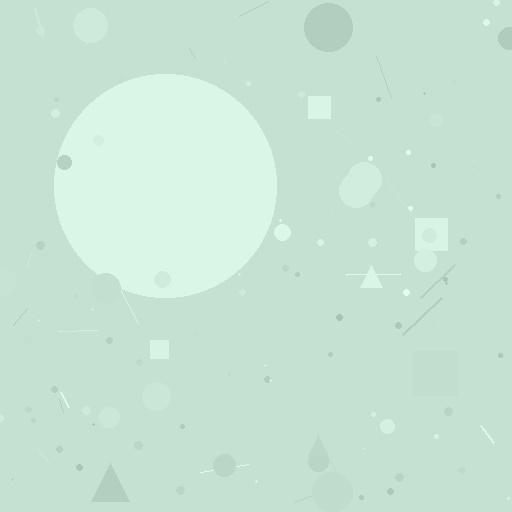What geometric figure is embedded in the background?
A circle is embedded in the background.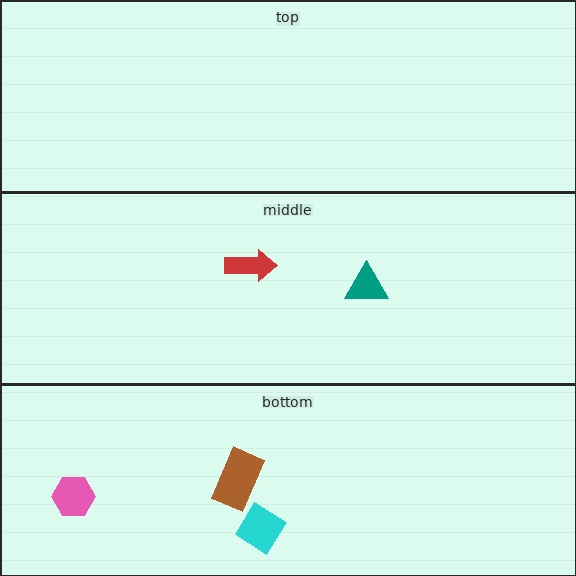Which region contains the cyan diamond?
The bottom region.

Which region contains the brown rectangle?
The bottom region.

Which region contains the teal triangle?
The middle region.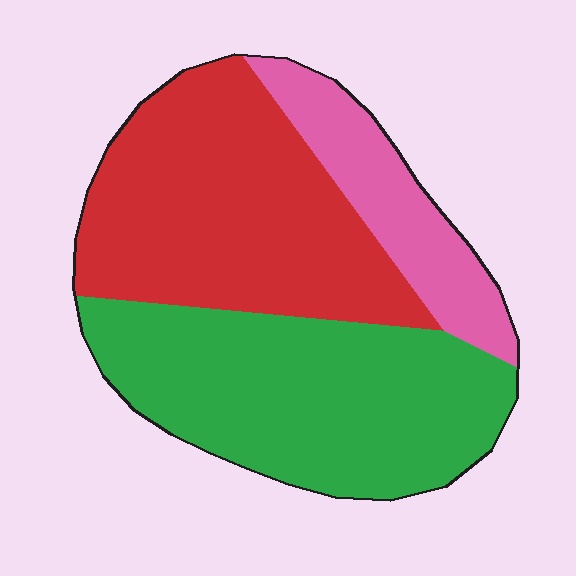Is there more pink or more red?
Red.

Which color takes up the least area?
Pink, at roughly 15%.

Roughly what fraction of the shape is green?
Green takes up about two fifths (2/5) of the shape.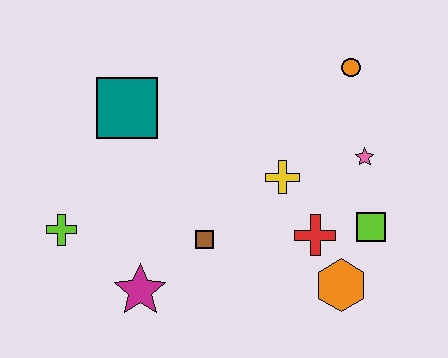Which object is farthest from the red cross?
The lime cross is farthest from the red cross.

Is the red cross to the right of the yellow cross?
Yes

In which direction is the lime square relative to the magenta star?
The lime square is to the right of the magenta star.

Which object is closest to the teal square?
The lime cross is closest to the teal square.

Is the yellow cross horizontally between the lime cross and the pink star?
Yes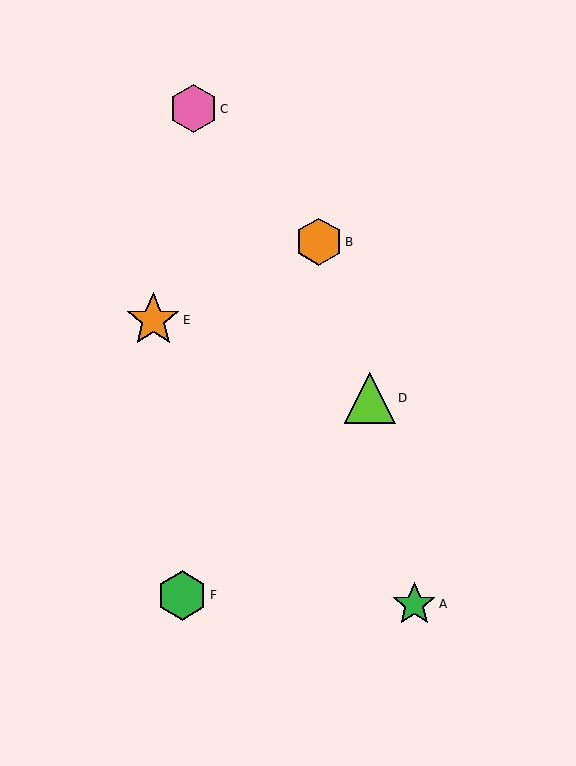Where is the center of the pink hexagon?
The center of the pink hexagon is at (194, 109).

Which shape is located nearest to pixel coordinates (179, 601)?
The green hexagon (labeled F) at (182, 595) is nearest to that location.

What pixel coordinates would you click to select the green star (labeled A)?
Click at (414, 604) to select the green star A.